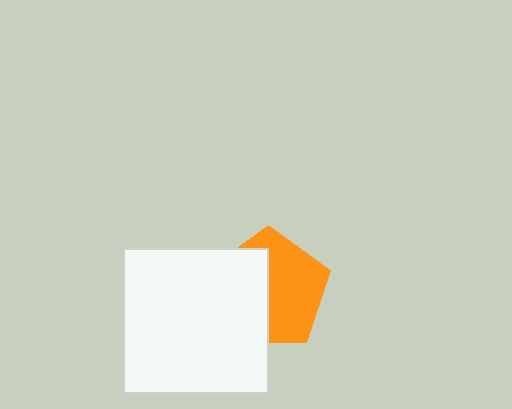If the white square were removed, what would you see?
You would see the complete orange pentagon.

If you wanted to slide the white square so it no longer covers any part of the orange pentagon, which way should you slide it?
Slide it left — that is the most direct way to separate the two shapes.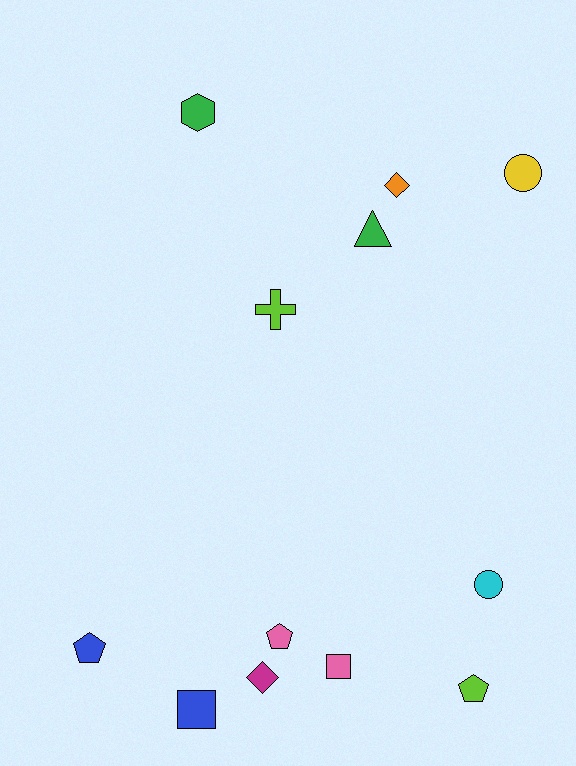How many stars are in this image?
There are no stars.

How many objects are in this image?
There are 12 objects.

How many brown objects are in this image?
There are no brown objects.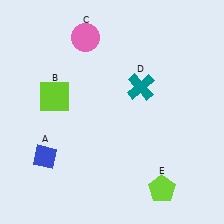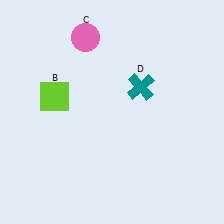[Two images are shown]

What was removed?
The blue diamond (A), the lime pentagon (E) were removed in Image 2.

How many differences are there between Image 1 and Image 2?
There are 2 differences between the two images.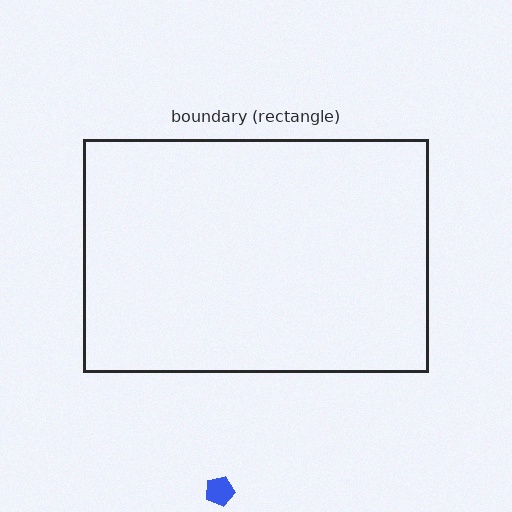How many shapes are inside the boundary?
0 inside, 1 outside.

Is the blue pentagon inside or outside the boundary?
Outside.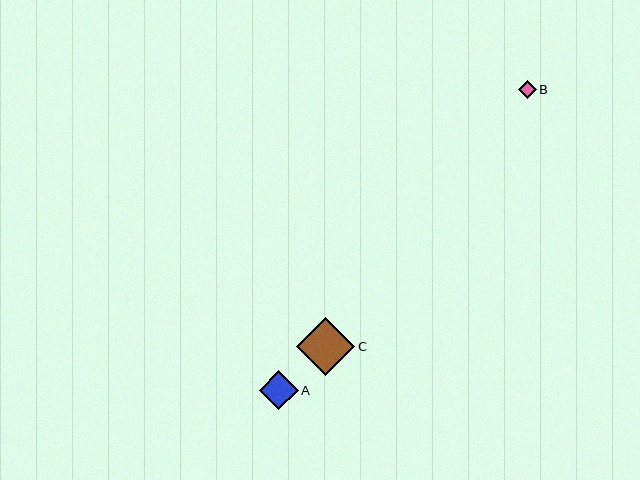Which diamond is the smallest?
Diamond B is the smallest with a size of approximately 18 pixels.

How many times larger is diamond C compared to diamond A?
Diamond C is approximately 1.5 times the size of diamond A.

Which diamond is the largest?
Diamond C is the largest with a size of approximately 58 pixels.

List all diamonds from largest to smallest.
From largest to smallest: C, A, B.